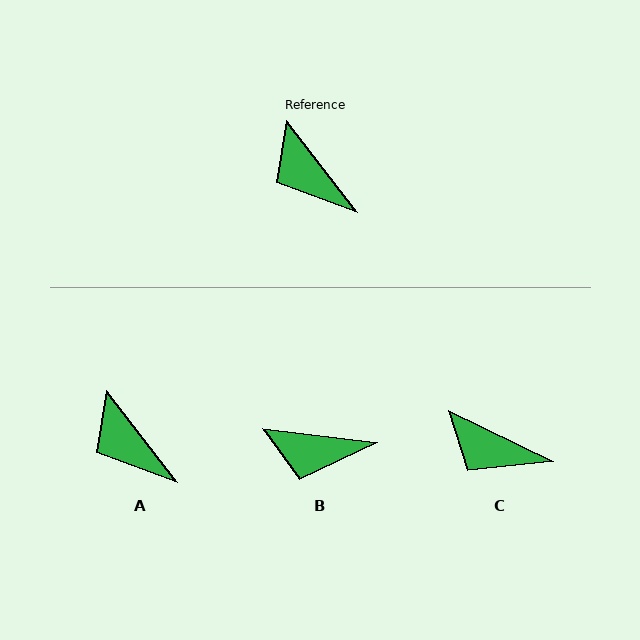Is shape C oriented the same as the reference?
No, it is off by about 27 degrees.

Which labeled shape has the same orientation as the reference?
A.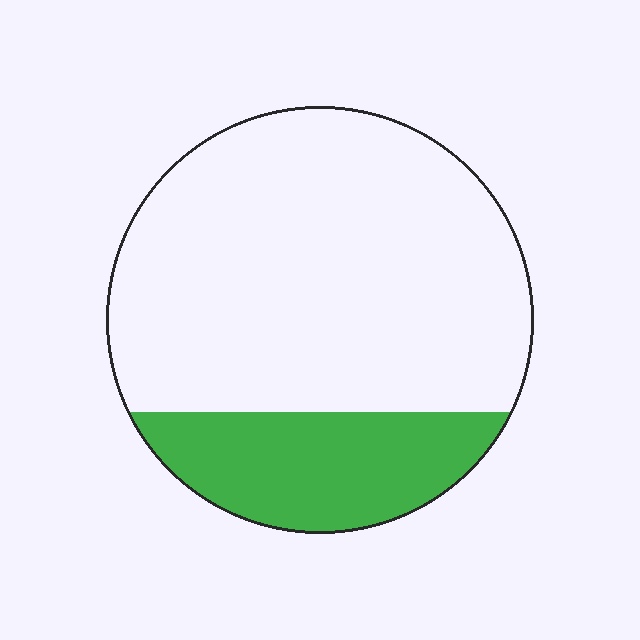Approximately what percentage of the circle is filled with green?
Approximately 25%.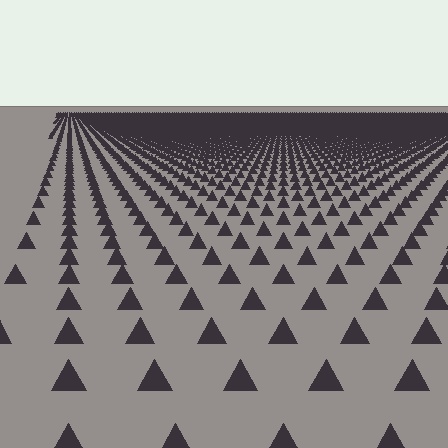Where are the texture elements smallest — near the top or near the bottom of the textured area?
Near the top.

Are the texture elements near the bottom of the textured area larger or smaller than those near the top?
Larger. Near the bottom, elements are closer to the viewer and appear at a bigger on-screen size.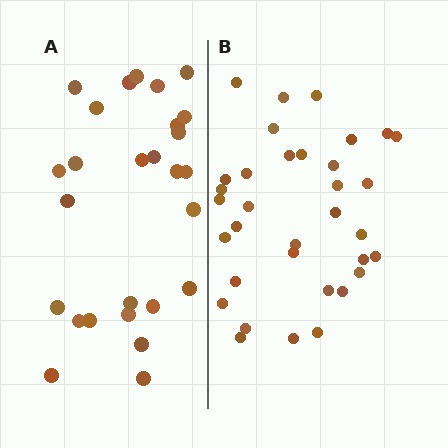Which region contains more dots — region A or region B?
Region B (the right region) has more dots.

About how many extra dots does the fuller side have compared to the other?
Region B has roughly 8 or so more dots than region A.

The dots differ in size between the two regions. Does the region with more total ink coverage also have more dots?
No. Region A has more total ink coverage because its dots are larger, but region B actually contains more individual dots. Total area can be misleading — the number of items is what matters here.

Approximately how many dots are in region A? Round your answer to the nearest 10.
About 30 dots. (The exact count is 27, which rounds to 30.)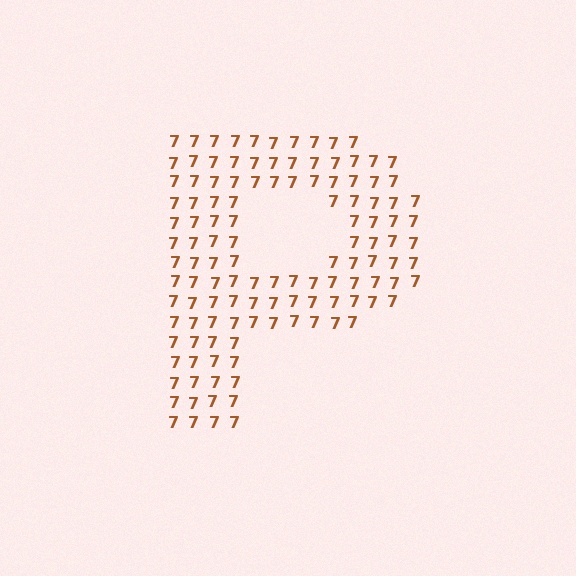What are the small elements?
The small elements are digit 7's.